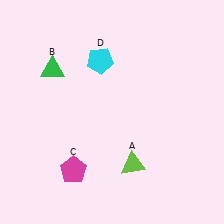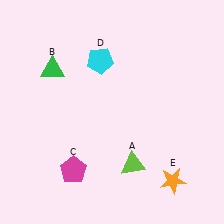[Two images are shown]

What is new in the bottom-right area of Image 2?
An orange star (E) was added in the bottom-right area of Image 2.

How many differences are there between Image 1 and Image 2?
There is 1 difference between the two images.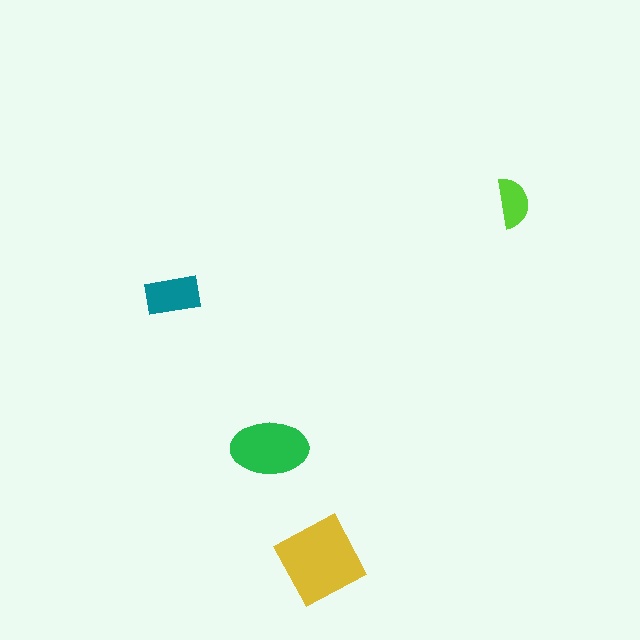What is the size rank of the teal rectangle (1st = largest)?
3rd.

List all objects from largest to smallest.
The yellow diamond, the green ellipse, the teal rectangle, the lime semicircle.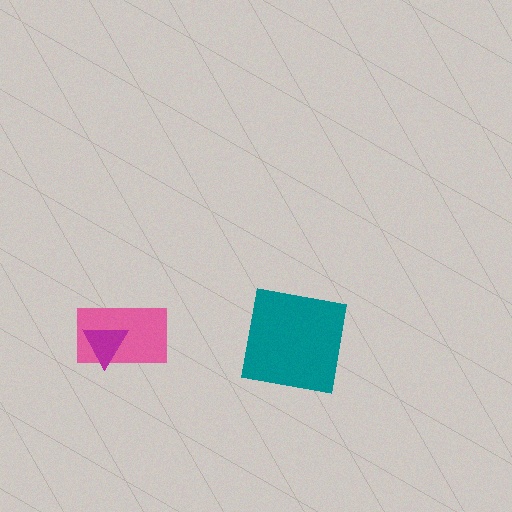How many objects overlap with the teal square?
0 objects overlap with the teal square.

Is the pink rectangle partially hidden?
Yes, it is partially covered by another shape.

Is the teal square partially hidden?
No, no other shape covers it.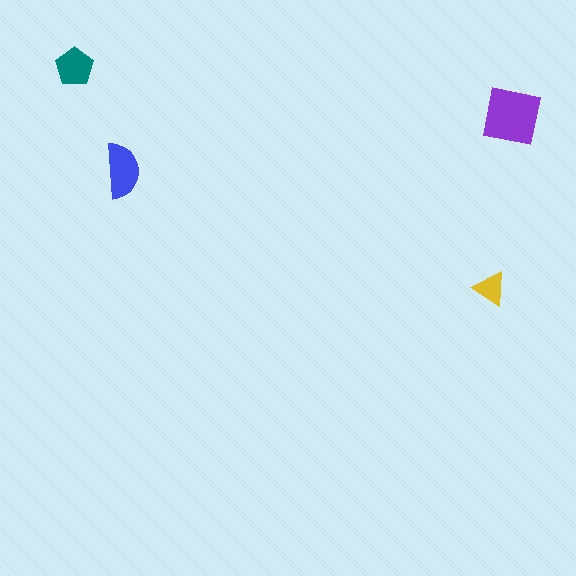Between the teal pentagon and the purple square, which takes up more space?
The purple square.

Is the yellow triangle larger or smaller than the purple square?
Smaller.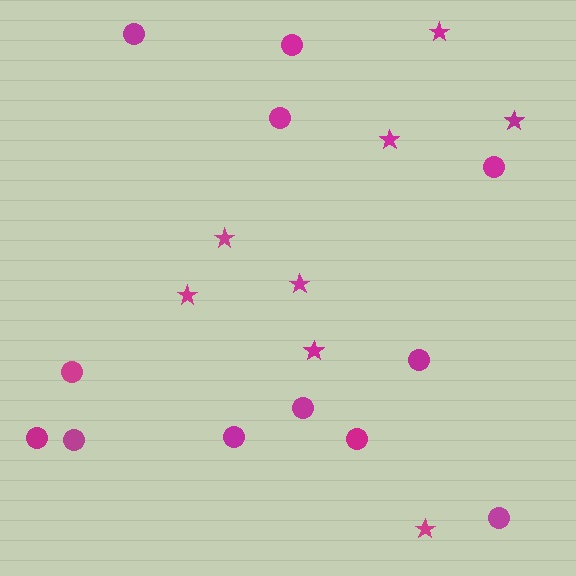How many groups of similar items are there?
There are 2 groups: one group of stars (8) and one group of circles (12).